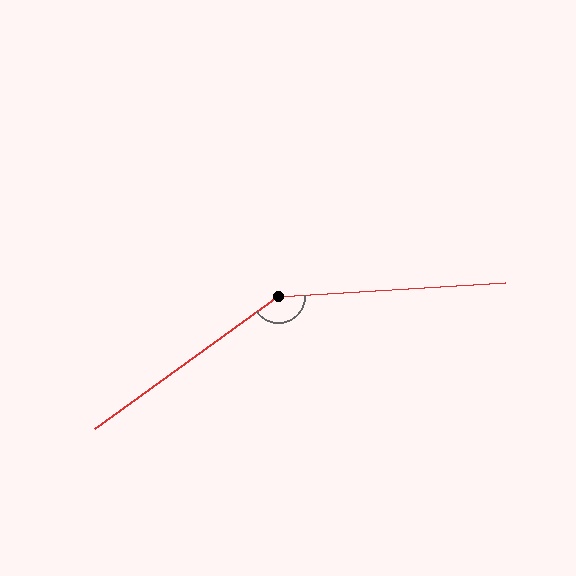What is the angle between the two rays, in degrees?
Approximately 148 degrees.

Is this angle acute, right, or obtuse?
It is obtuse.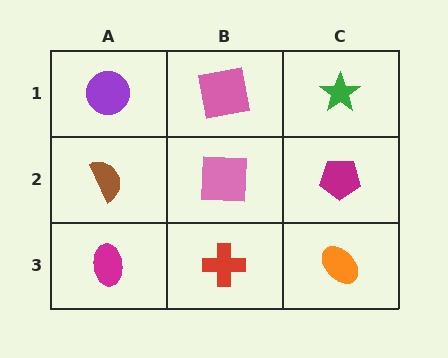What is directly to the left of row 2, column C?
A pink square.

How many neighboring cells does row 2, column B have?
4.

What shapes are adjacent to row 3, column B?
A pink square (row 2, column B), a magenta ellipse (row 3, column A), an orange ellipse (row 3, column C).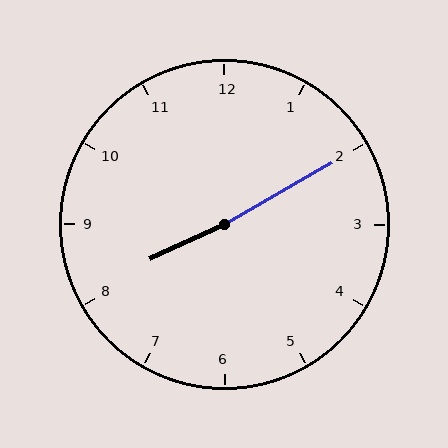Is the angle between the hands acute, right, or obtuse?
It is obtuse.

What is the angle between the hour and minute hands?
Approximately 175 degrees.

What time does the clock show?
8:10.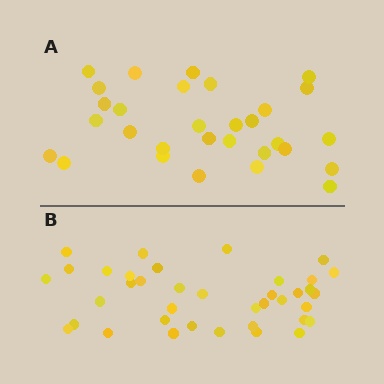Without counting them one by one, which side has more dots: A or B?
Region B (the bottom region) has more dots.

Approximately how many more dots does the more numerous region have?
Region B has roughly 8 or so more dots than region A.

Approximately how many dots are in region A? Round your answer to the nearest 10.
About 30 dots.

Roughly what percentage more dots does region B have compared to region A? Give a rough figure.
About 25% more.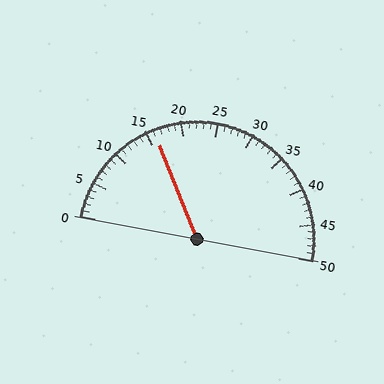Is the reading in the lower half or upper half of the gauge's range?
The reading is in the lower half of the range (0 to 50).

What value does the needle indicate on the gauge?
The needle indicates approximately 16.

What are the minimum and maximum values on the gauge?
The gauge ranges from 0 to 50.